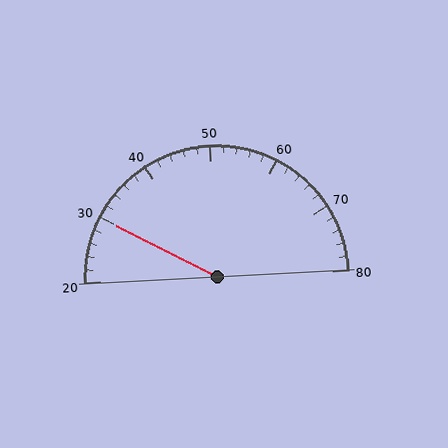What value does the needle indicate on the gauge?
The needle indicates approximately 30.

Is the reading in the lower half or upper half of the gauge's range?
The reading is in the lower half of the range (20 to 80).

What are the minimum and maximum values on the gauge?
The gauge ranges from 20 to 80.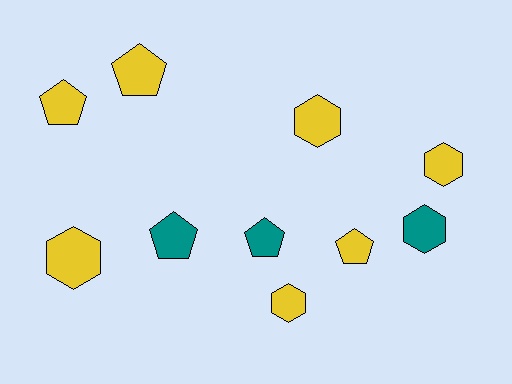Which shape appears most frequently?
Pentagon, with 5 objects.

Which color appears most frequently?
Yellow, with 7 objects.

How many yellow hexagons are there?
There are 4 yellow hexagons.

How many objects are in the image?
There are 10 objects.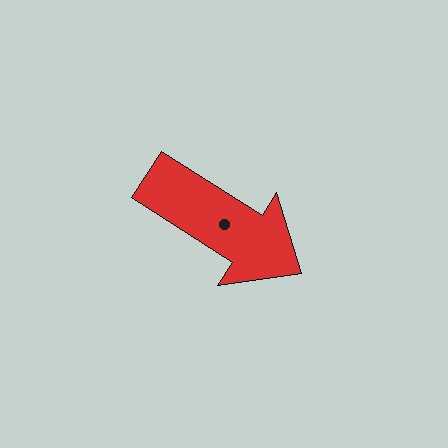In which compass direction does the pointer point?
Southeast.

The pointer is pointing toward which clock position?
Roughly 4 o'clock.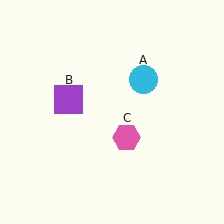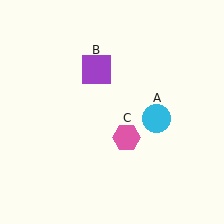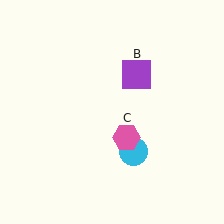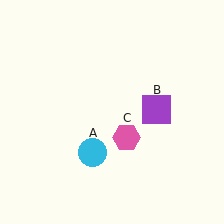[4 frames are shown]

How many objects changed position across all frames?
2 objects changed position: cyan circle (object A), purple square (object B).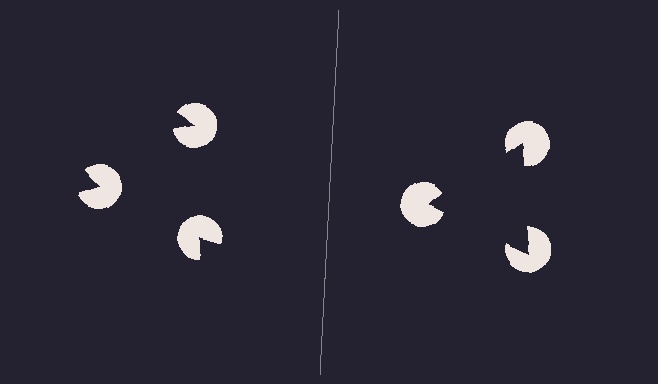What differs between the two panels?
The pac-man discs are positioned identically on both sides; only the wedge orientations differ. On the right they align to a triangle; on the left they are misaligned.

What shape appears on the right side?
An illusory triangle.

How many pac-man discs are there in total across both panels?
6 — 3 on each side.